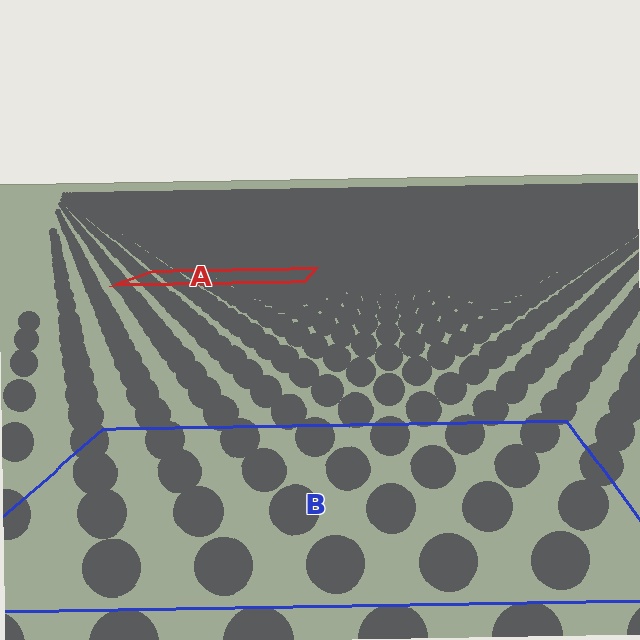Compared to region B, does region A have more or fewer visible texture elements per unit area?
Region A has more texture elements per unit area — they are packed more densely because it is farther away.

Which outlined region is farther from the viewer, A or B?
Region A is farther from the viewer — the texture elements inside it appear smaller and more densely packed.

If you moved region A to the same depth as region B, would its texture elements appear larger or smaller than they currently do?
They would appear larger. At a closer depth, the same texture elements are projected at a bigger on-screen size.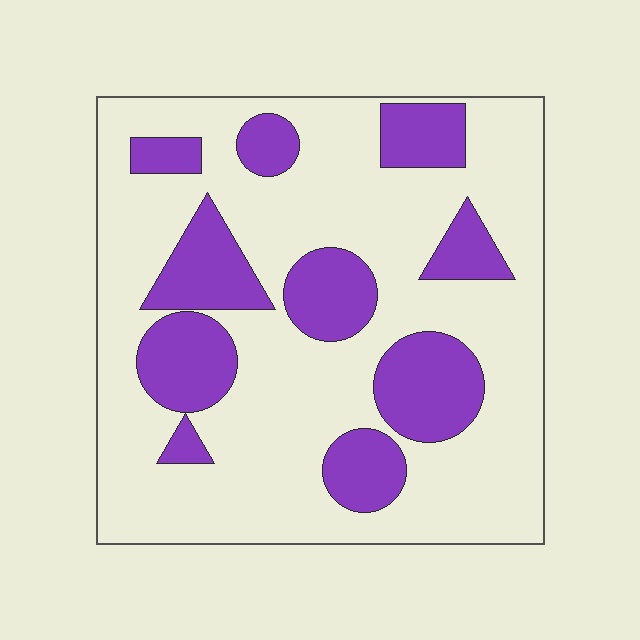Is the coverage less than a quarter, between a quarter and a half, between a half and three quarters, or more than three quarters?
Between a quarter and a half.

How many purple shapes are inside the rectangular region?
10.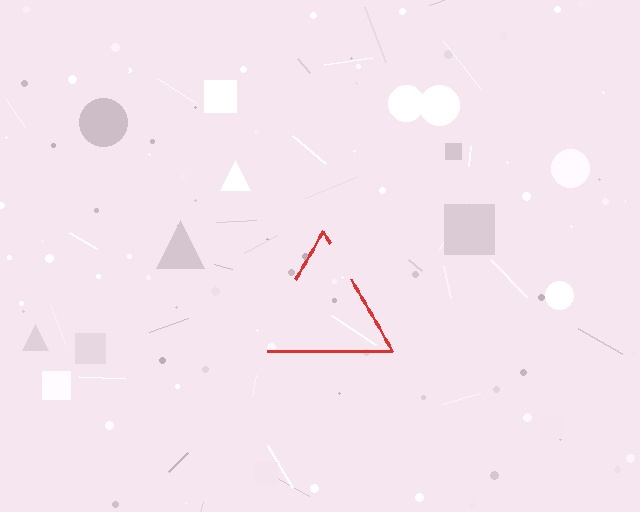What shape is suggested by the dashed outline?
The dashed outline suggests a triangle.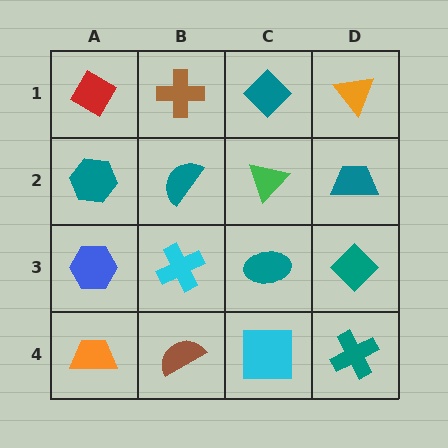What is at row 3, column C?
A teal ellipse.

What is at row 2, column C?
A green triangle.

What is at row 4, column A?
An orange trapezoid.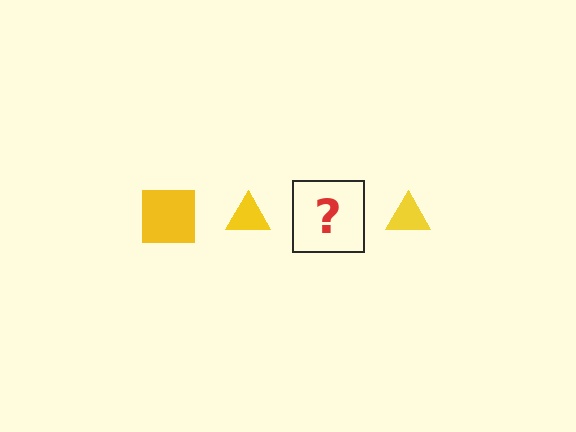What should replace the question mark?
The question mark should be replaced with a yellow square.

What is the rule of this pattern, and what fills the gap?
The rule is that the pattern cycles through square, triangle shapes in yellow. The gap should be filled with a yellow square.